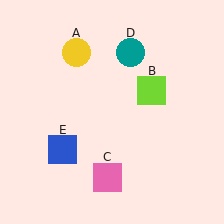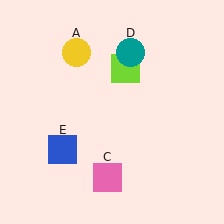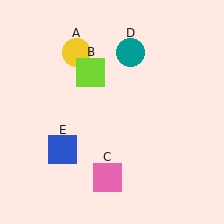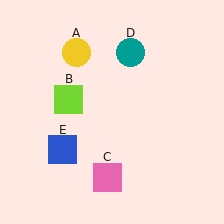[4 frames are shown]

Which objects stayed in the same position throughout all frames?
Yellow circle (object A) and pink square (object C) and teal circle (object D) and blue square (object E) remained stationary.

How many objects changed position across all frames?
1 object changed position: lime square (object B).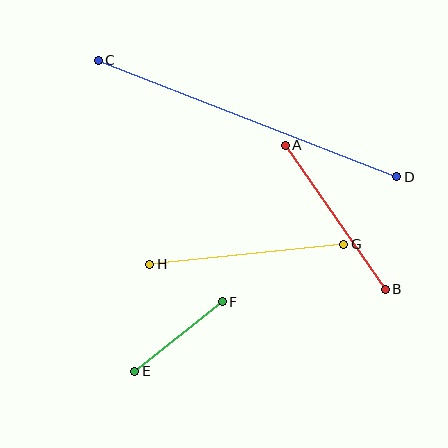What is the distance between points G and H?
The distance is approximately 195 pixels.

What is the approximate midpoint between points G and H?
The midpoint is at approximately (247, 254) pixels.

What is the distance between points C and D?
The distance is approximately 320 pixels.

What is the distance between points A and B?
The distance is approximately 175 pixels.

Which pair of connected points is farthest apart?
Points C and D are farthest apart.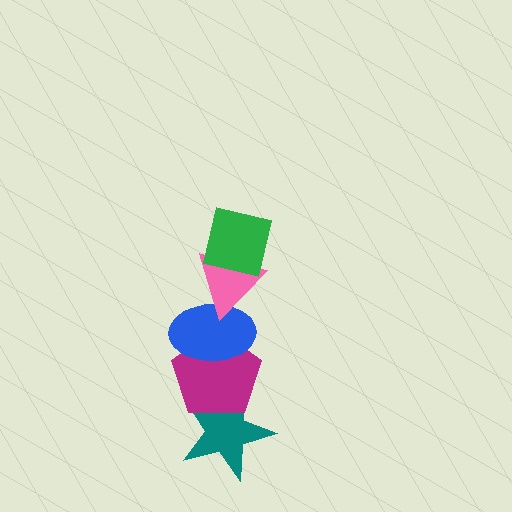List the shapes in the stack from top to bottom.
From top to bottom: the green square, the pink triangle, the blue ellipse, the magenta pentagon, the teal star.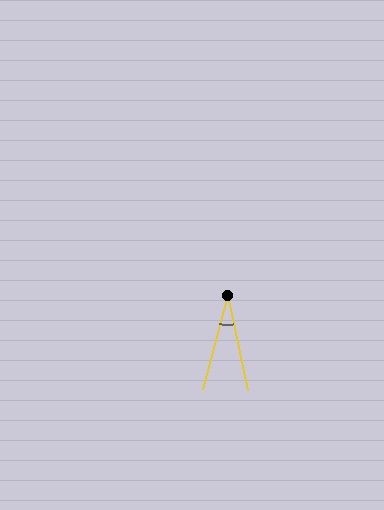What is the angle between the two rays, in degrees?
Approximately 27 degrees.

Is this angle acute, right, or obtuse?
It is acute.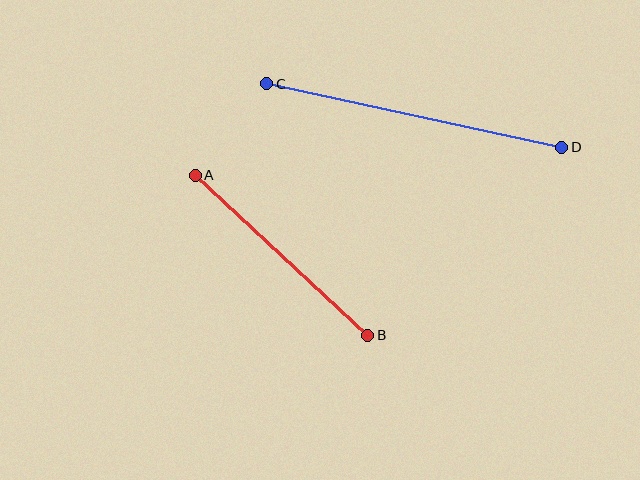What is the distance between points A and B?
The distance is approximately 235 pixels.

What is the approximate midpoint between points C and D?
The midpoint is at approximately (414, 115) pixels.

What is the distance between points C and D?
The distance is approximately 302 pixels.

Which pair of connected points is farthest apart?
Points C and D are farthest apart.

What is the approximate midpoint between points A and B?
The midpoint is at approximately (281, 255) pixels.